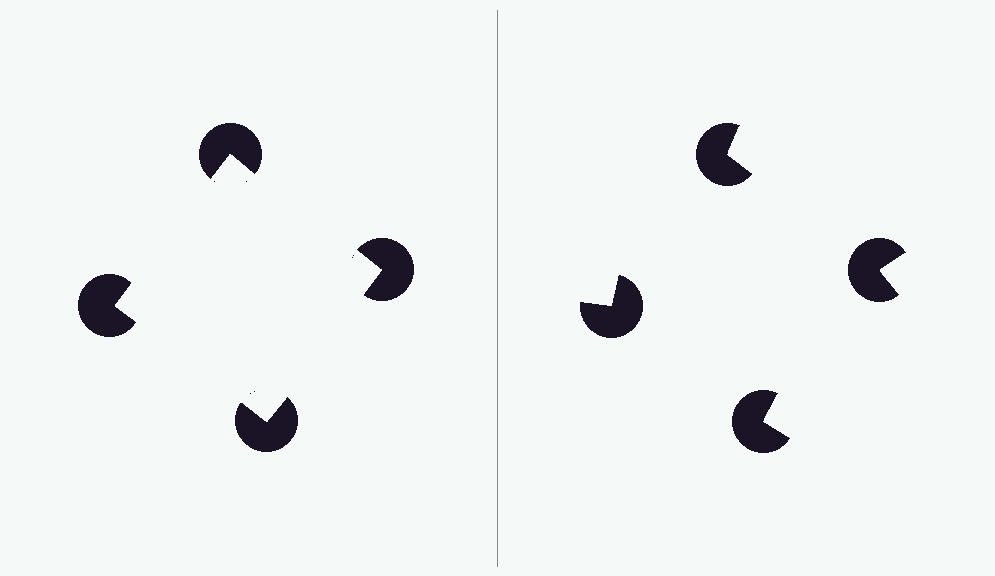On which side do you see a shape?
An illusory square appears on the left side. On the right side the wedge cuts are rotated, so no coherent shape forms.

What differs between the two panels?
The pac-man discs are positioned identically on both sides; only the wedge orientations differ. On the left they align to a square; on the right they are misaligned.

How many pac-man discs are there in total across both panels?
8 — 4 on each side.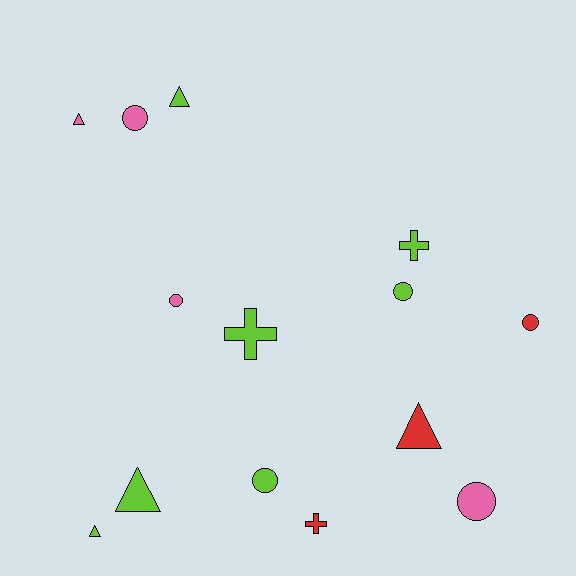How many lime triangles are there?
There are 3 lime triangles.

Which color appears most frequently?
Lime, with 7 objects.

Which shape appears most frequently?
Circle, with 6 objects.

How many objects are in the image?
There are 14 objects.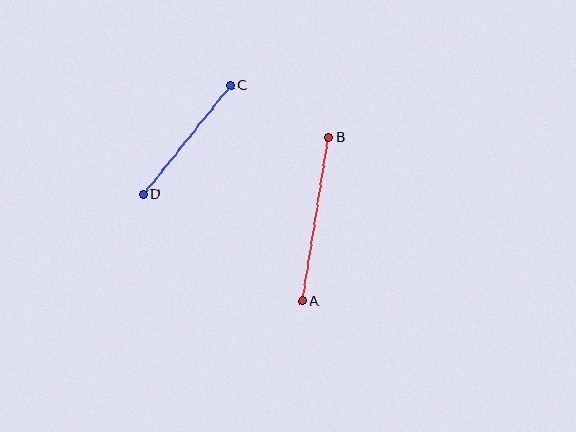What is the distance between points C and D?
The distance is approximately 140 pixels.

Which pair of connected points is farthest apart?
Points A and B are farthest apart.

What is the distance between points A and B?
The distance is approximately 166 pixels.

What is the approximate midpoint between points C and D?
The midpoint is at approximately (187, 140) pixels.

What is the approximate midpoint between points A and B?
The midpoint is at approximately (315, 219) pixels.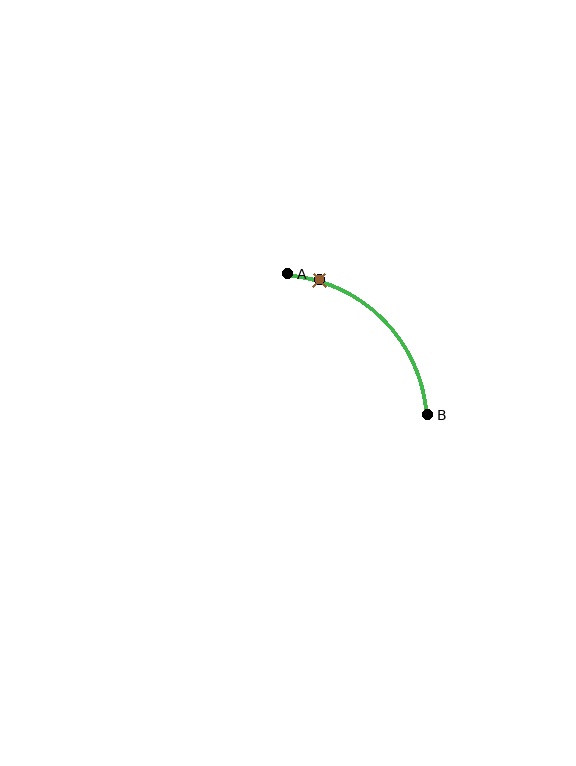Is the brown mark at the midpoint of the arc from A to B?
No. The brown mark lies on the arc but is closer to endpoint A. The arc midpoint would be at the point on the curve equidistant along the arc from both A and B.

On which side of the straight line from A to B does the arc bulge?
The arc bulges above and to the right of the straight line connecting A and B.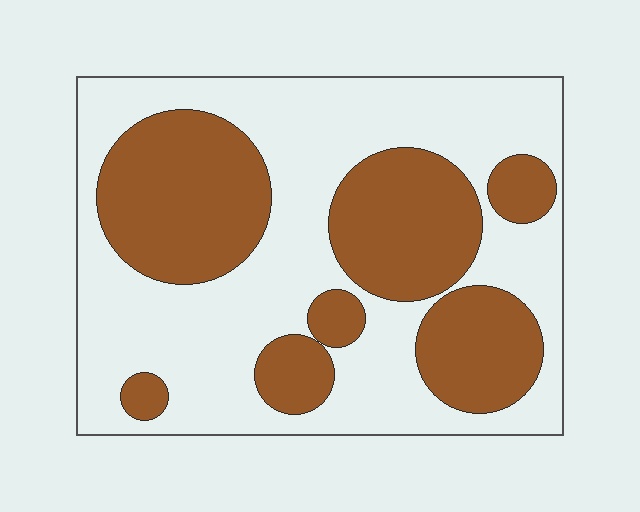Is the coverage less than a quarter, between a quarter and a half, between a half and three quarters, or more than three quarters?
Between a quarter and a half.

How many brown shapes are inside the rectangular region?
7.